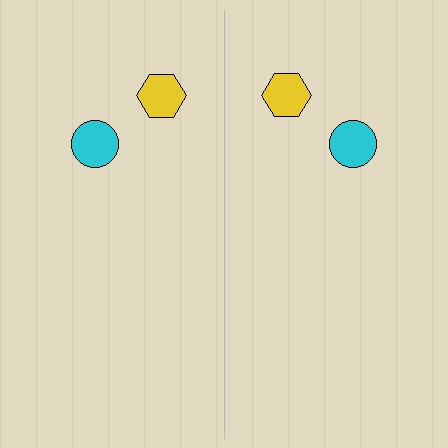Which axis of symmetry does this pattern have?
The pattern has a vertical axis of symmetry running through the center of the image.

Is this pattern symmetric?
Yes, this pattern has bilateral (reflection) symmetry.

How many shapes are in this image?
There are 4 shapes in this image.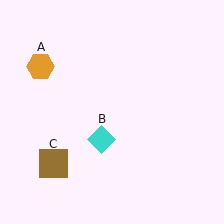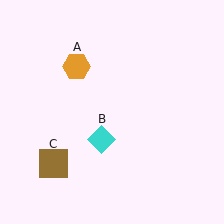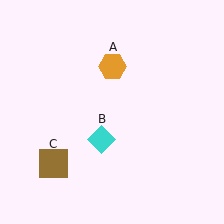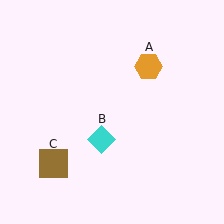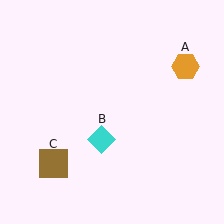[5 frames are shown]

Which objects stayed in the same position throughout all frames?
Cyan diamond (object B) and brown square (object C) remained stationary.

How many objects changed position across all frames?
1 object changed position: orange hexagon (object A).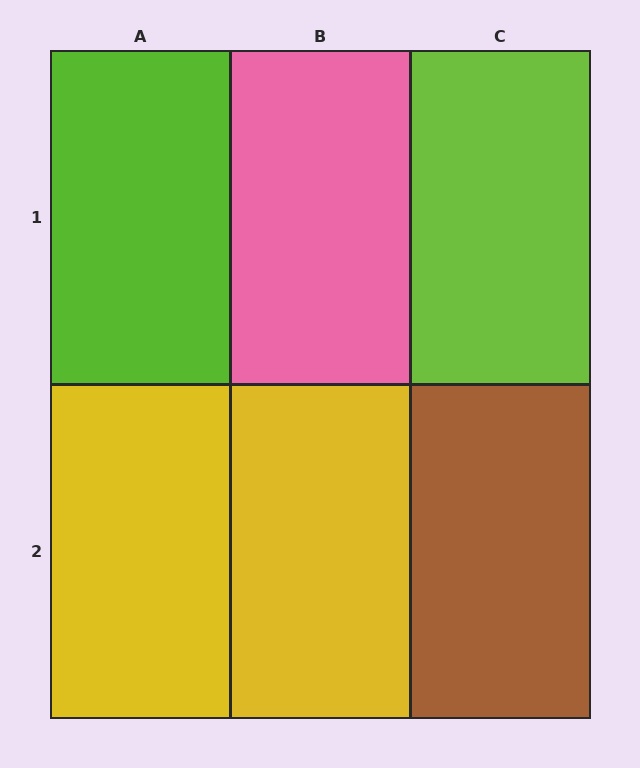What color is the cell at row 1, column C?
Lime.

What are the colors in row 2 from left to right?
Yellow, yellow, brown.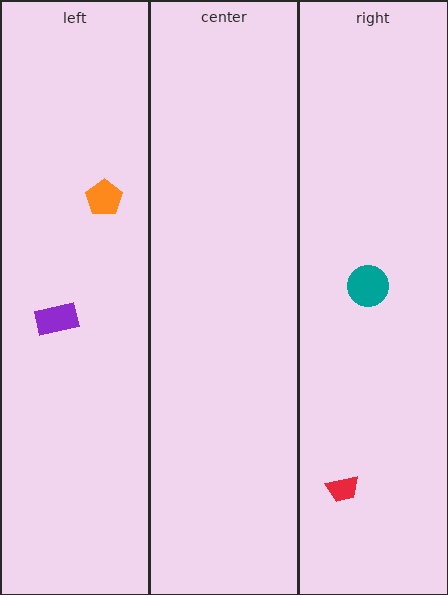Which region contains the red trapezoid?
The right region.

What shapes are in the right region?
The red trapezoid, the teal circle.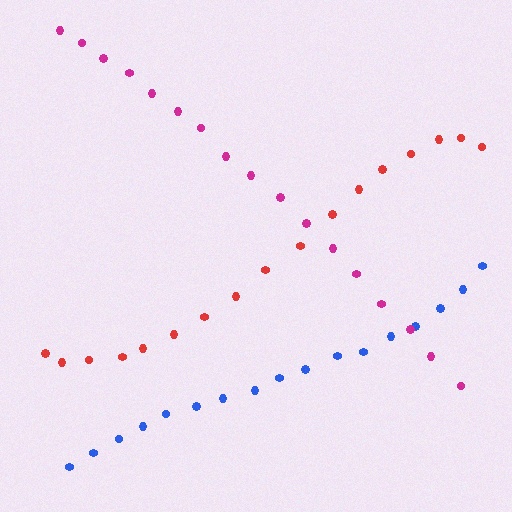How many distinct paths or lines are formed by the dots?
There are 3 distinct paths.